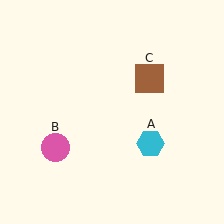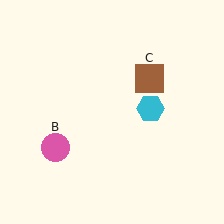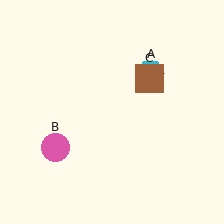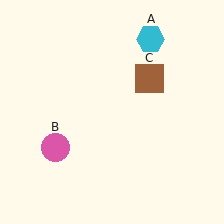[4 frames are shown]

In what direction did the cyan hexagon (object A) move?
The cyan hexagon (object A) moved up.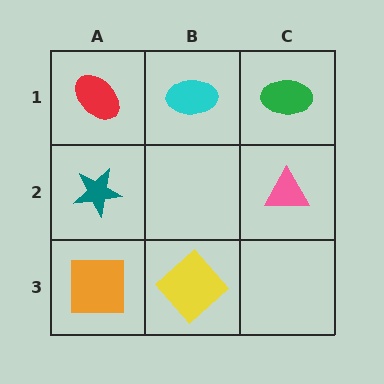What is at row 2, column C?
A pink triangle.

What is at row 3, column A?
An orange square.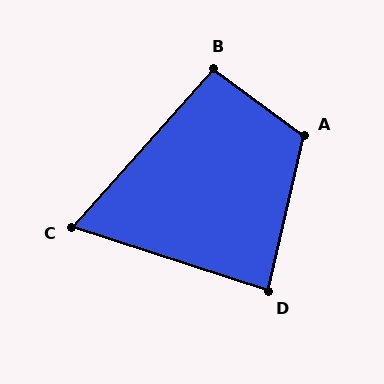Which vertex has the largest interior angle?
A, at approximately 114 degrees.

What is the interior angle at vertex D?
Approximately 85 degrees (acute).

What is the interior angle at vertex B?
Approximately 95 degrees (obtuse).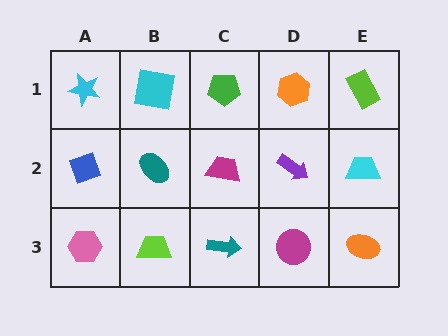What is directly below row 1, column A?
A blue diamond.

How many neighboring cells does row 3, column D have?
3.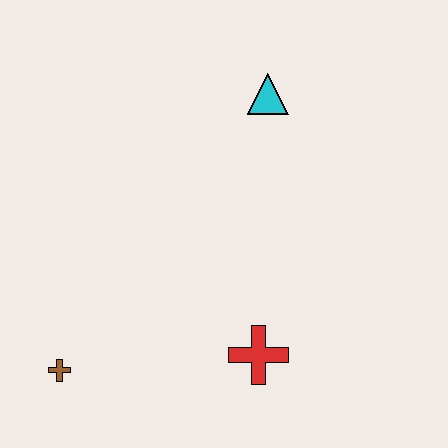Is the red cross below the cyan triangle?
Yes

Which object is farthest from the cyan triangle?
The brown cross is farthest from the cyan triangle.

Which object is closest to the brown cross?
The red cross is closest to the brown cross.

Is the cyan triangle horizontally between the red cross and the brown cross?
No